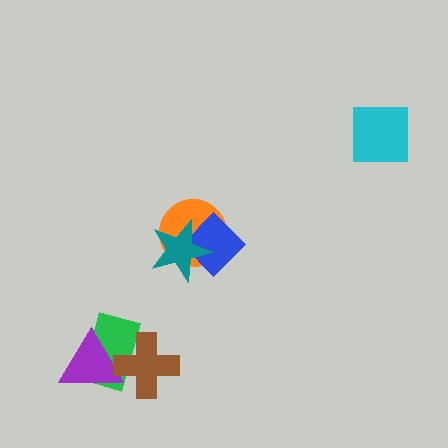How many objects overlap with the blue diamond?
2 objects overlap with the blue diamond.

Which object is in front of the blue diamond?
The teal star is in front of the blue diamond.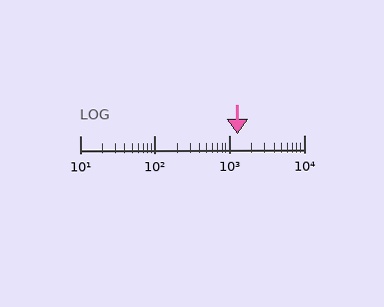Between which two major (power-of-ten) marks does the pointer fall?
The pointer is between 1000 and 10000.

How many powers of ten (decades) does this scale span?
The scale spans 3 decades, from 10 to 10000.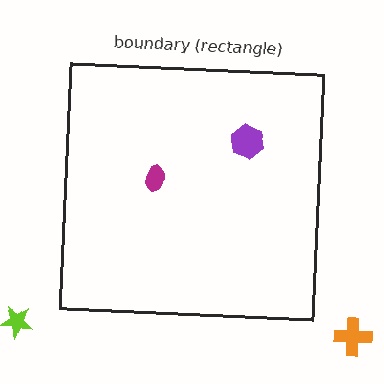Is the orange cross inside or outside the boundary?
Outside.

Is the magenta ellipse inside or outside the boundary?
Inside.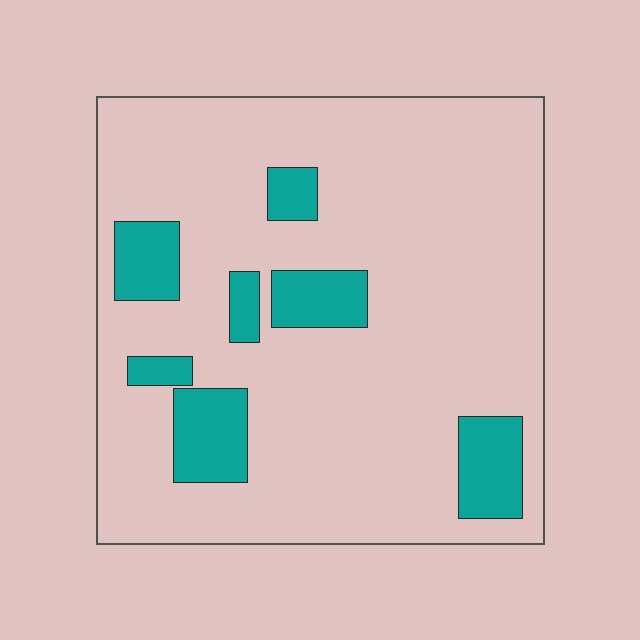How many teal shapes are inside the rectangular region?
7.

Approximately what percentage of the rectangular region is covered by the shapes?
Approximately 15%.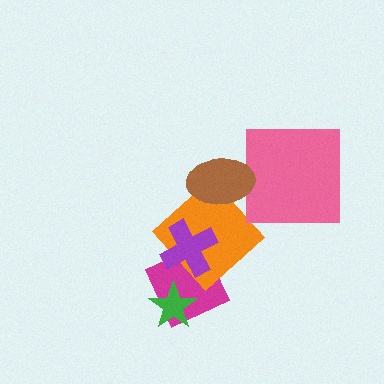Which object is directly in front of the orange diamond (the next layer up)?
The purple cross is directly in front of the orange diamond.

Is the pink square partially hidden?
Yes, it is partially covered by another shape.